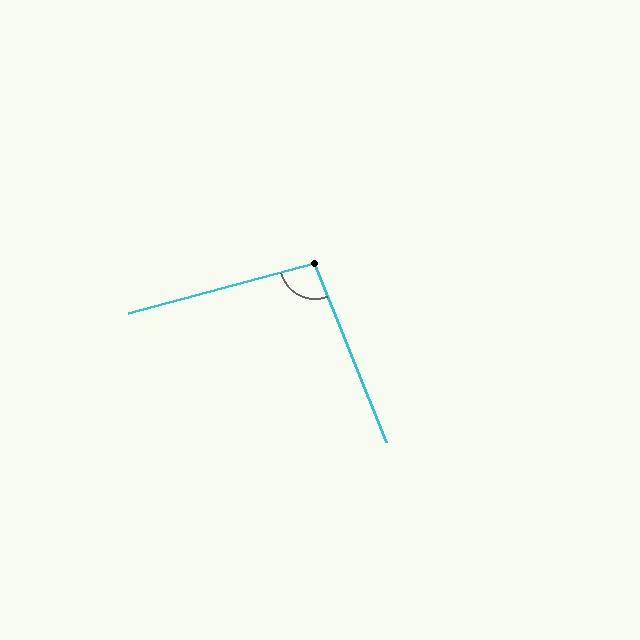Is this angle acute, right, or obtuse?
It is obtuse.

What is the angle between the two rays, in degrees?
Approximately 97 degrees.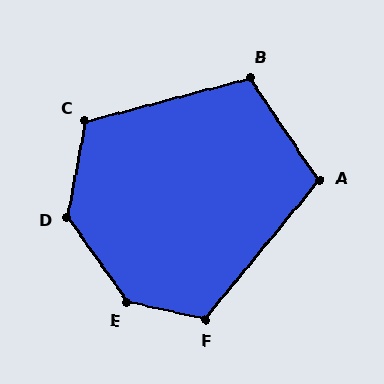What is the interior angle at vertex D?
Approximately 133 degrees (obtuse).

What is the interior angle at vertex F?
Approximately 117 degrees (obtuse).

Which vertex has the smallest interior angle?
A, at approximately 106 degrees.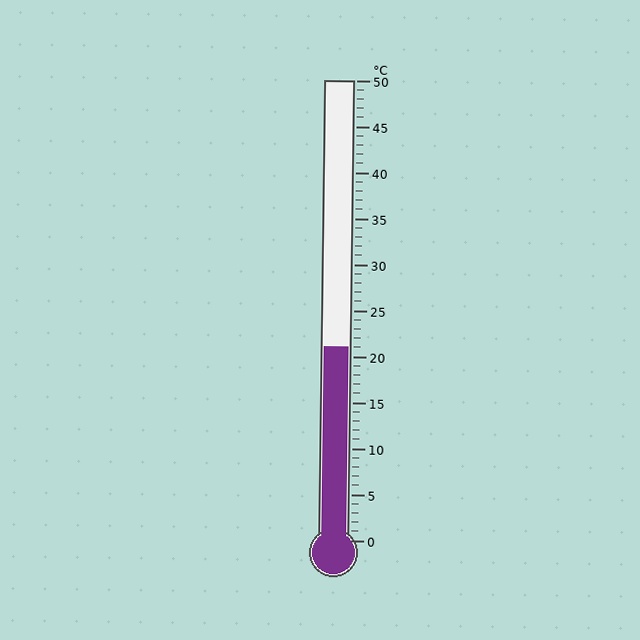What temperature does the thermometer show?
The thermometer shows approximately 21°C.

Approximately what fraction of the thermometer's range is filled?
The thermometer is filled to approximately 40% of its range.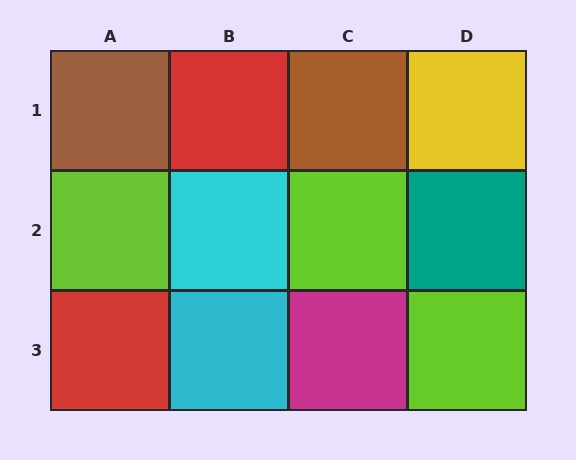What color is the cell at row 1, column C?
Brown.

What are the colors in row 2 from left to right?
Lime, cyan, lime, teal.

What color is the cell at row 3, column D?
Lime.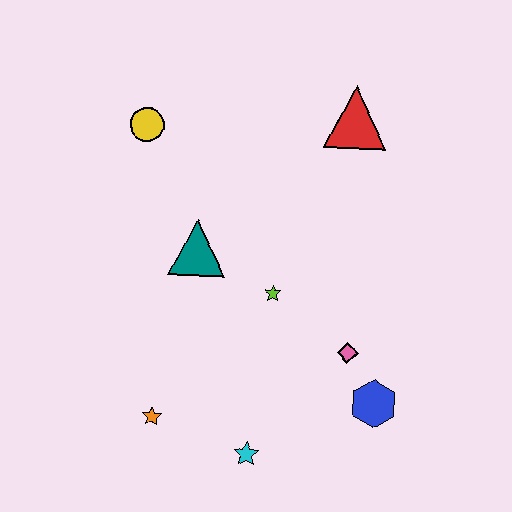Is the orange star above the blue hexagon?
No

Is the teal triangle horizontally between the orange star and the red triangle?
Yes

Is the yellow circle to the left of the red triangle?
Yes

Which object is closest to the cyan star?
The orange star is closest to the cyan star.